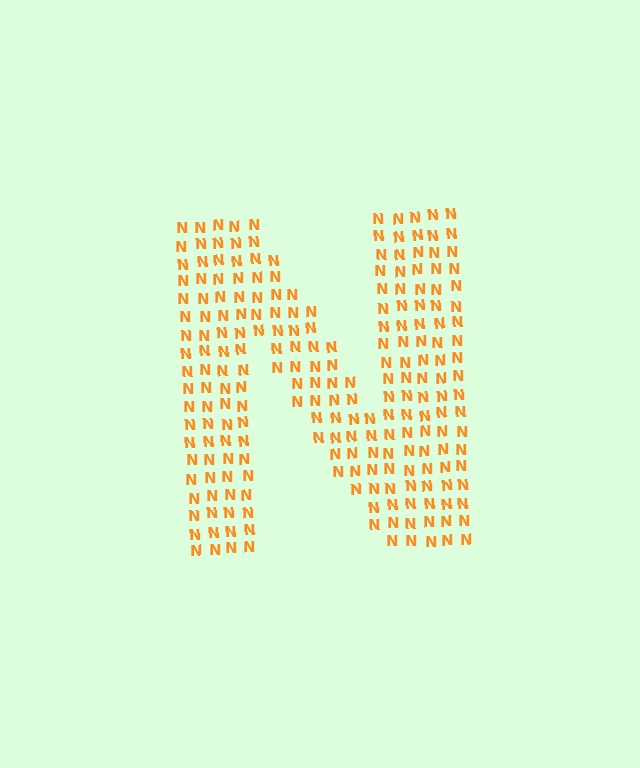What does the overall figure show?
The overall figure shows the letter N.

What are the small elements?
The small elements are letter N's.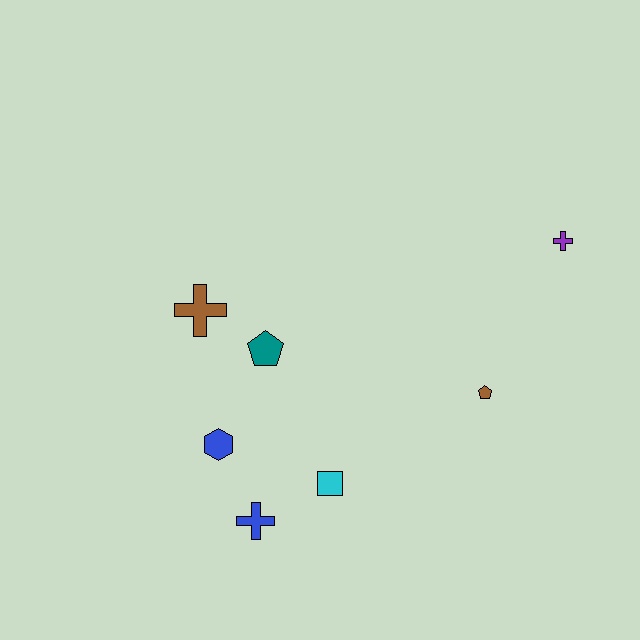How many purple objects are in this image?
There is 1 purple object.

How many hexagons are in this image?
There is 1 hexagon.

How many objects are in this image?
There are 7 objects.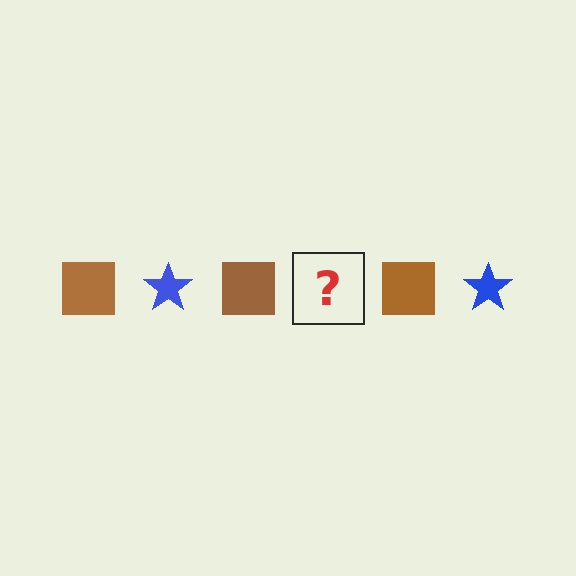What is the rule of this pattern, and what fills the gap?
The rule is that the pattern alternates between brown square and blue star. The gap should be filled with a blue star.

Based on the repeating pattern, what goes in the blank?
The blank should be a blue star.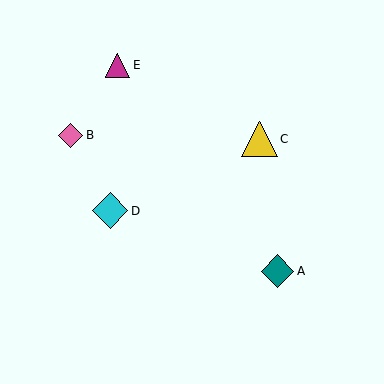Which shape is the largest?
The cyan diamond (labeled D) is the largest.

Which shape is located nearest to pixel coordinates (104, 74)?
The magenta triangle (labeled E) at (118, 65) is nearest to that location.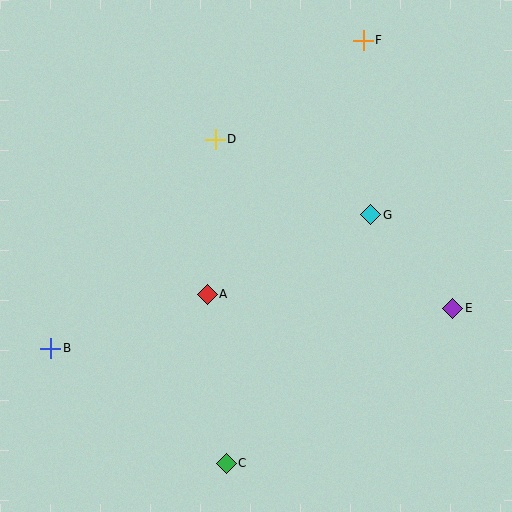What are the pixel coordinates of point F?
Point F is at (363, 40).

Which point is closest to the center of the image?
Point A at (207, 294) is closest to the center.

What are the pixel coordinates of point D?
Point D is at (215, 139).